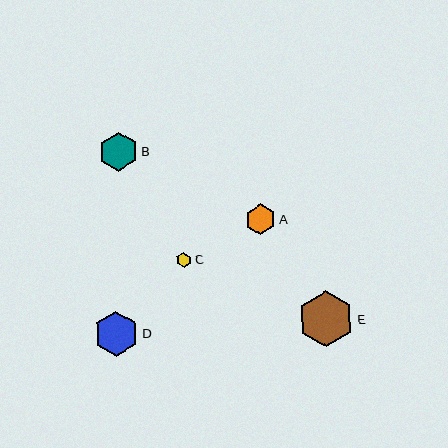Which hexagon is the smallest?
Hexagon C is the smallest with a size of approximately 16 pixels.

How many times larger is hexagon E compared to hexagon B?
Hexagon E is approximately 1.5 times the size of hexagon B.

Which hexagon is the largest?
Hexagon E is the largest with a size of approximately 56 pixels.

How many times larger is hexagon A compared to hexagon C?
Hexagon A is approximately 1.9 times the size of hexagon C.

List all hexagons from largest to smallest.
From largest to smallest: E, D, B, A, C.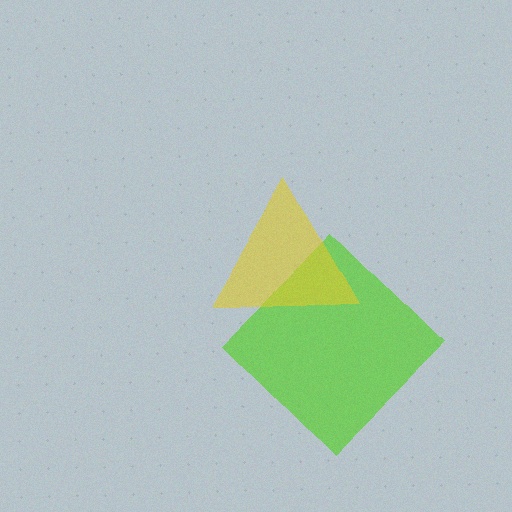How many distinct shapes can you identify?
There are 2 distinct shapes: a lime diamond, a yellow triangle.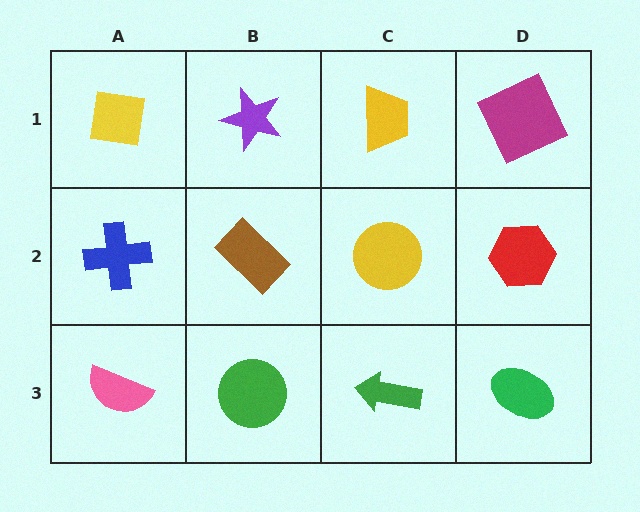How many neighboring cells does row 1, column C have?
3.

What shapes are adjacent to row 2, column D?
A magenta square (row 1, column D), a green ellipse (row 3, column D), a yellow circle (row 2, column C).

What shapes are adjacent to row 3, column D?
A red hexagon (row 2, column D), a green arrow (row 3, column C).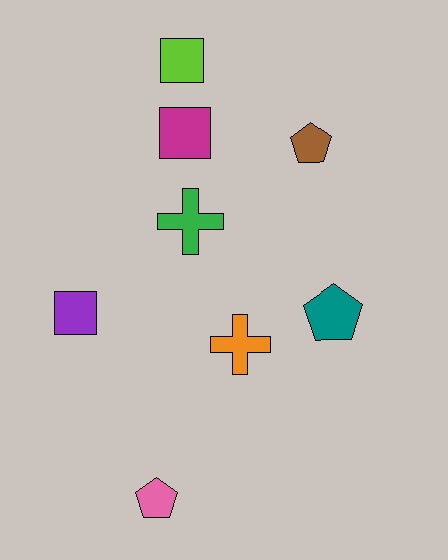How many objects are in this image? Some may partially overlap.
There are 8 objects.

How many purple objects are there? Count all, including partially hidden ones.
There is 1 purple object.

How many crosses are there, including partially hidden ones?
There are 2 crosses.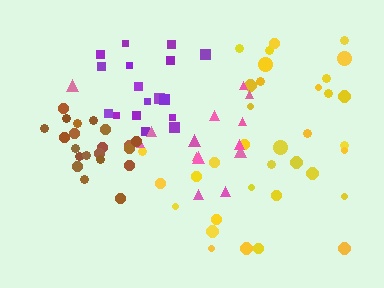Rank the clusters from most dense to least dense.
brown, purple, yellow, pink.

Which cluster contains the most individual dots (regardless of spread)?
Yellow (35).